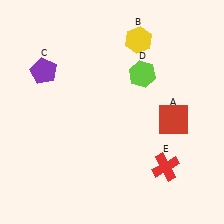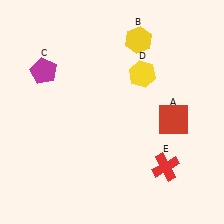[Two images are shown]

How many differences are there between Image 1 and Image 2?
There are 2 differences between the two images.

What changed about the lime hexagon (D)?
In Image 1, D is lime. In Image 2, it changed to yellow.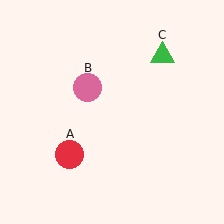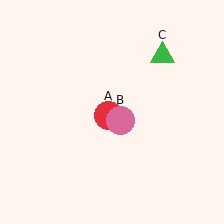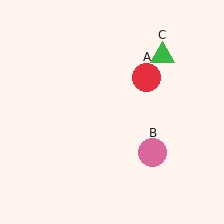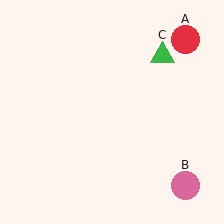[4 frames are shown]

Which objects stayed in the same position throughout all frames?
Green triangle (object C) remained stationary.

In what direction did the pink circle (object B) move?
The pink circle (object B) moved down and to the right.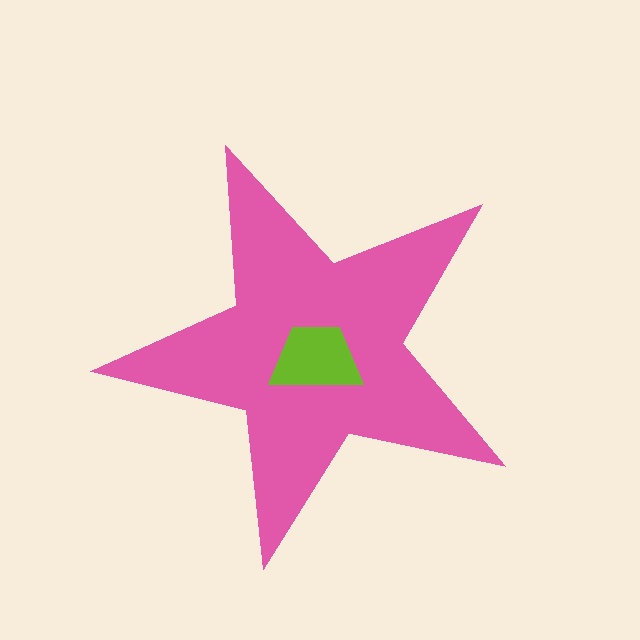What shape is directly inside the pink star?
The lime trapezoid.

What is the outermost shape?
The pink star.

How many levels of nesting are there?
2.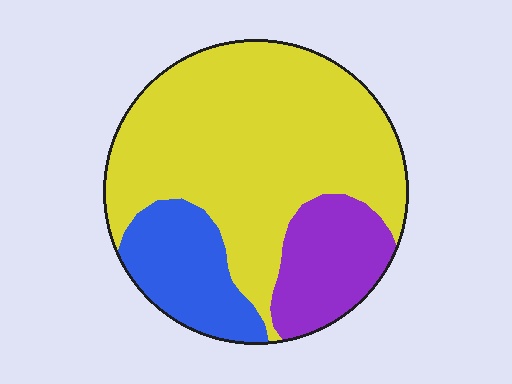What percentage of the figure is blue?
Blue covers 18% of the figure.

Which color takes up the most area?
Yellow, at roughly 65%.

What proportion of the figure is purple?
Purple covers about 15% of the figure.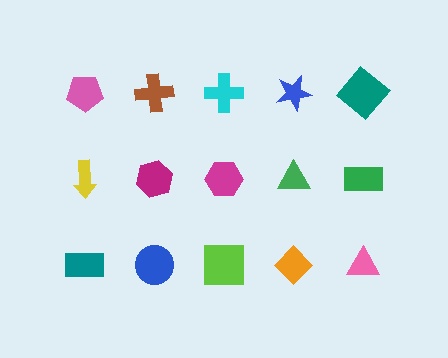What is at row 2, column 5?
A green rectangle.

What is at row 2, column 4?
A green triangle.